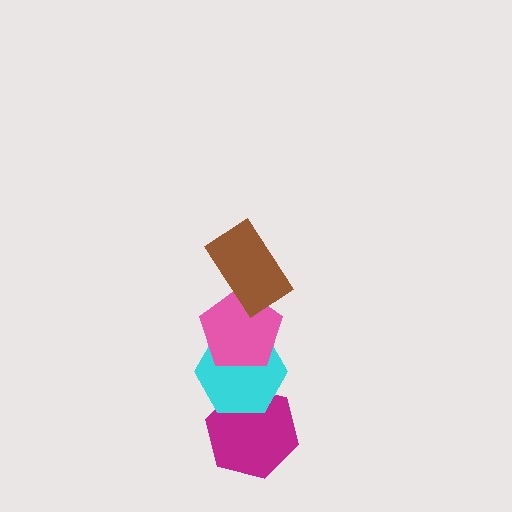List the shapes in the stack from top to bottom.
From top to bottom: the brown rectangle, the pink pentagon, the cyan hexagon, the magenta hexagon.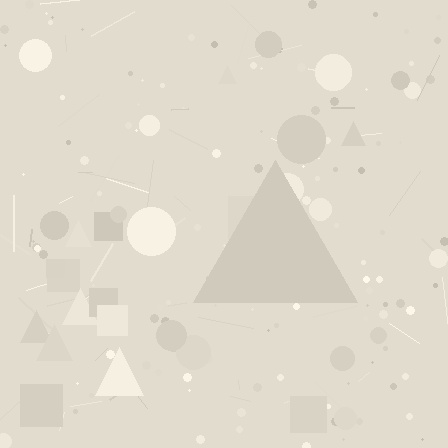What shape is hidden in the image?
A triangle is hidden in the image.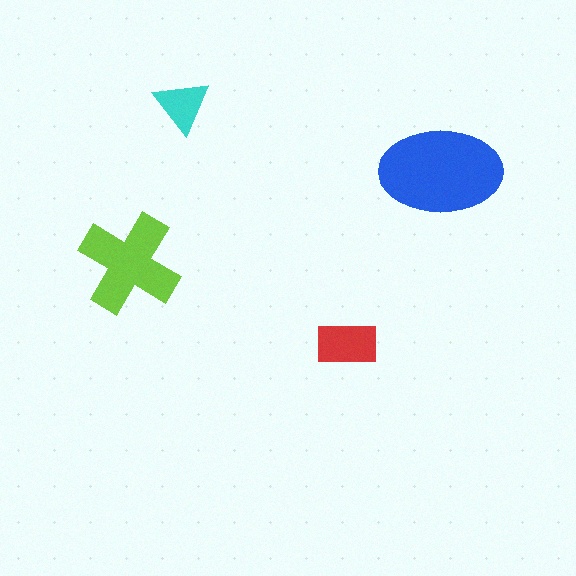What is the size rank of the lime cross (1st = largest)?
2nd.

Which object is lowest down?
The red rectangle is bottommost.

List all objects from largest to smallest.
The blue ellipse, the lime cross, the red rectangle, the cyan triangle.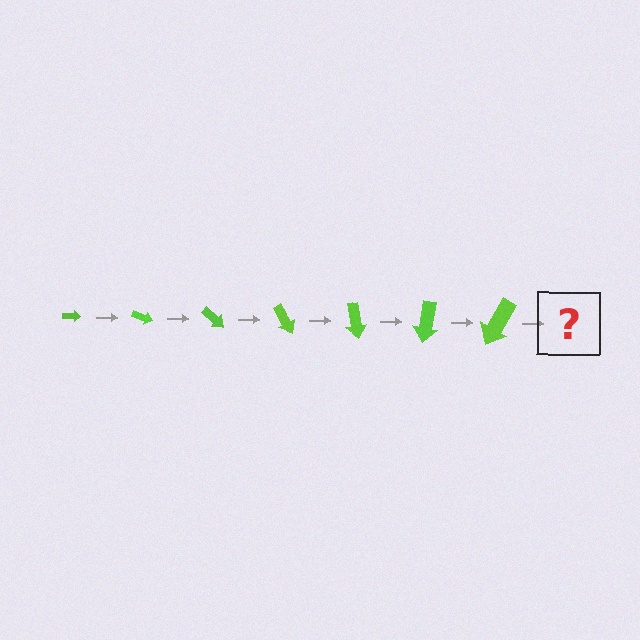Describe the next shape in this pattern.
It should be an arrow, larger than the previous one and rotated 140 degrees from the start.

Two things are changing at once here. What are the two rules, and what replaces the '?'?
The two rules are that the arrow grows larger each step and it rotates 20 degrees each step. The '?' should be an arrow, larger than the previous one and rotated 140 degrees from the start.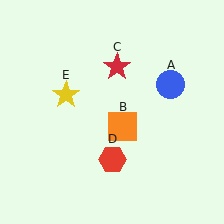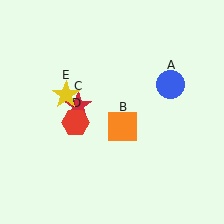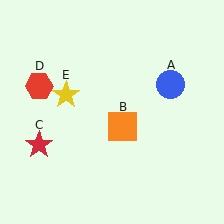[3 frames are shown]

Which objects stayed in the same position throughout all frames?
Blue circle (object A) and orange square (object B) and yellow star (object E) remained stationary.